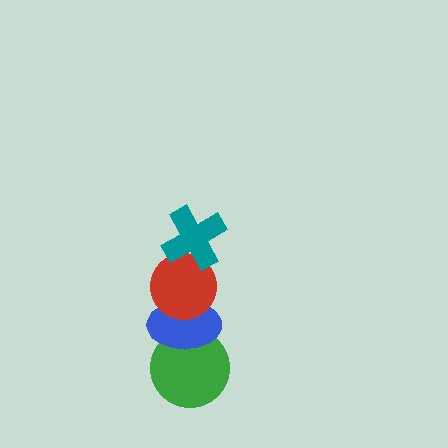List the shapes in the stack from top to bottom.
From top to bottom: the teal cross, the red circle, the blue ellipse, the green circle.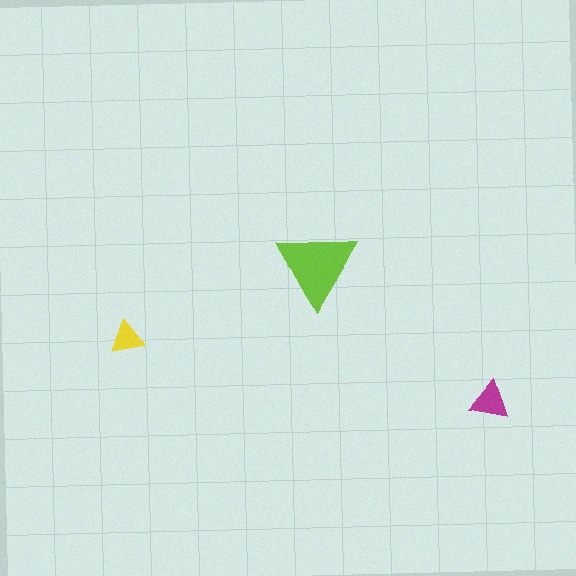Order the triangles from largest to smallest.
the lime one, the magenta one, the yellow one.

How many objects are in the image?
There are 3 objects in the image.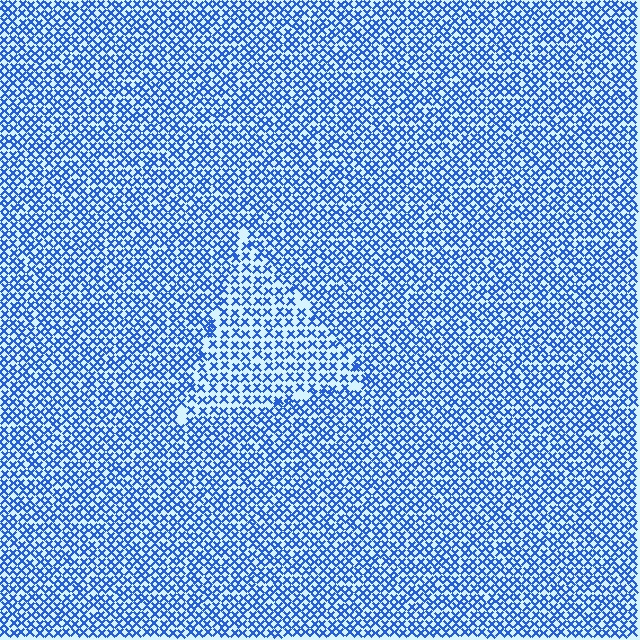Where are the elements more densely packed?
The elements are more densely packed outside the triangle boundary.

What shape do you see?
I see a triangle.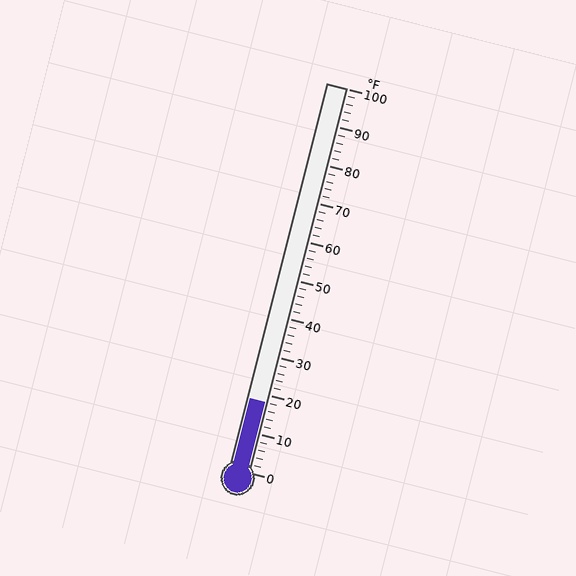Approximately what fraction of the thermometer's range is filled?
The thermometer is filled to approximately 20% of its range.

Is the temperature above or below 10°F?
The temperature is above 10°F.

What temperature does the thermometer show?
The thermometer shows approximately 18°F.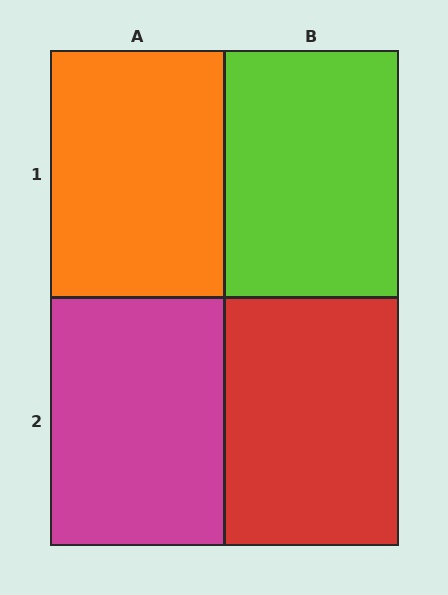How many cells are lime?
1 cell is lime.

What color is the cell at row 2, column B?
Red.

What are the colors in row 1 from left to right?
Orange, lime.